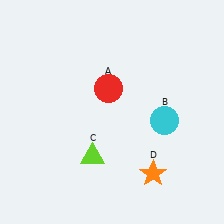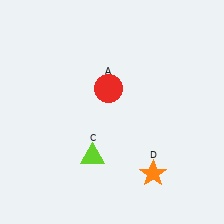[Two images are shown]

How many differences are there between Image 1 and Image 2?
There is 1 difference between the two images.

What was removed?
The cyan circle (B) was removed in Image 2.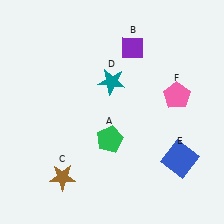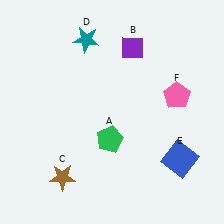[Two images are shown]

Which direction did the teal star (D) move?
The teal star (D) moved up.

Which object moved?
The teal star (D) moved up.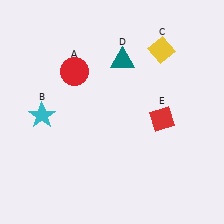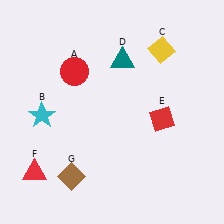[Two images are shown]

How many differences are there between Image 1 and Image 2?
There are 2 differences between the two images.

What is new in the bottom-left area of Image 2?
A brown diamond (G) was added in the bottom-left area of Image 2.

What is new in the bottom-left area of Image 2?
A red triangle (F) was added in the bottom-left area of Image 2.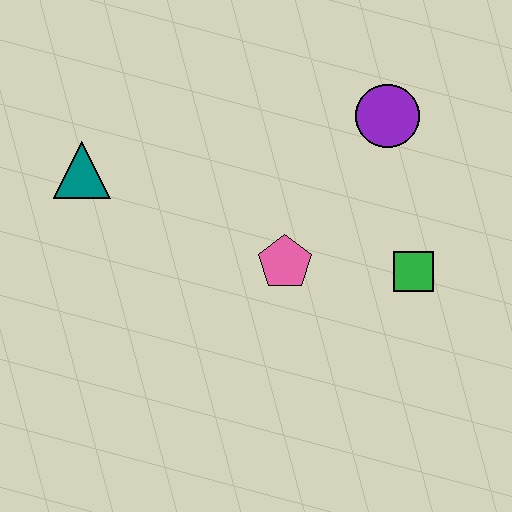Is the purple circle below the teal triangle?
No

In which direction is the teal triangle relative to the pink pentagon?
The teal triangle is to the left of the pink pentagon.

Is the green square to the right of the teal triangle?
Yes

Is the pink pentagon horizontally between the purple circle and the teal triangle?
Yes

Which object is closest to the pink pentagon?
The green square is closest to the pink pentagon.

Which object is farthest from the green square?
The teal triangle is farthest from the green square.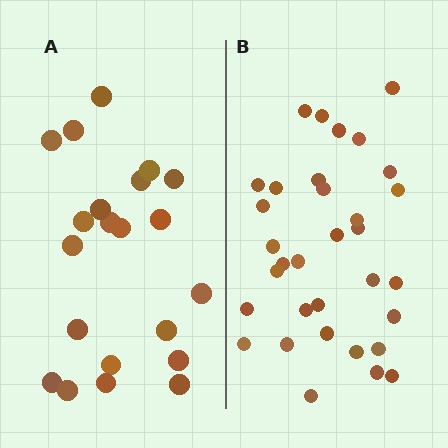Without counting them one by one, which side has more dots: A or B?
Region B (the right region) has more dots.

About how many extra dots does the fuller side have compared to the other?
Region B has roughly 12 or so more dots than region A.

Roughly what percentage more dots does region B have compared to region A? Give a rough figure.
About 55% more.